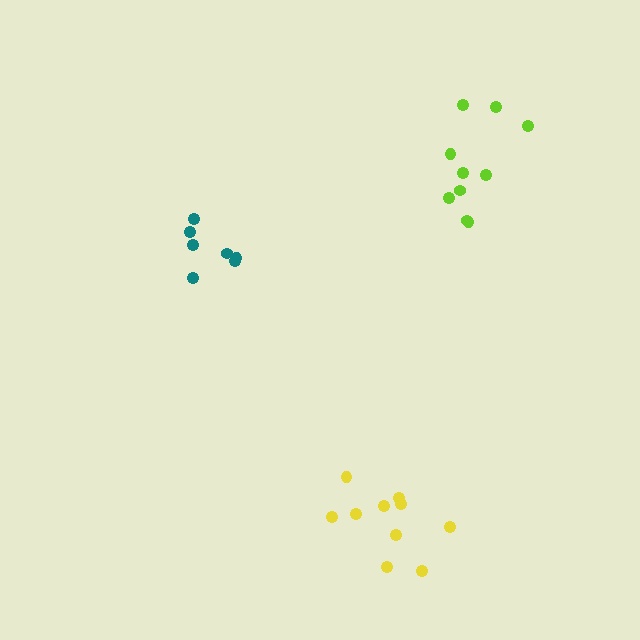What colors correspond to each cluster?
The clusters are colored: yellow, teal, lime.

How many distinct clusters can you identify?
There are 3 distinct clusters.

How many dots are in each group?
Group 1: 10 dots, Group 2: 7 dots, Group 3: 10 dots (27 total).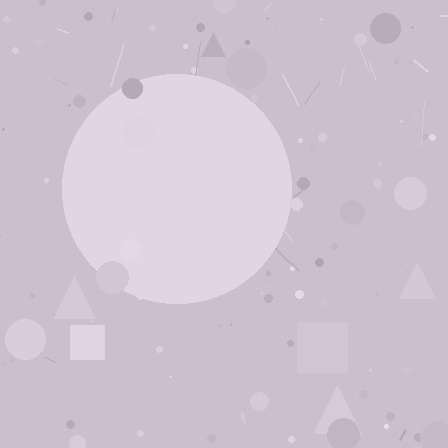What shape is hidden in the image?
A circle is hidden in the image.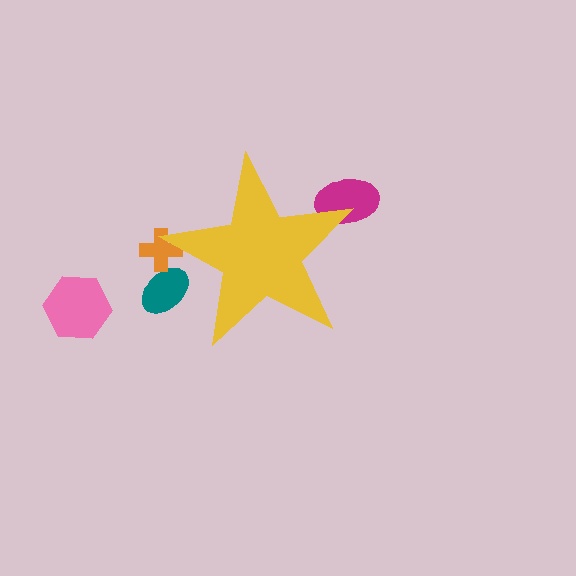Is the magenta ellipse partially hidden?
Yes, the magenta ellipse is partially hidden behind the yellow star.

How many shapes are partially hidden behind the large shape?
3 shapes are partially hidden.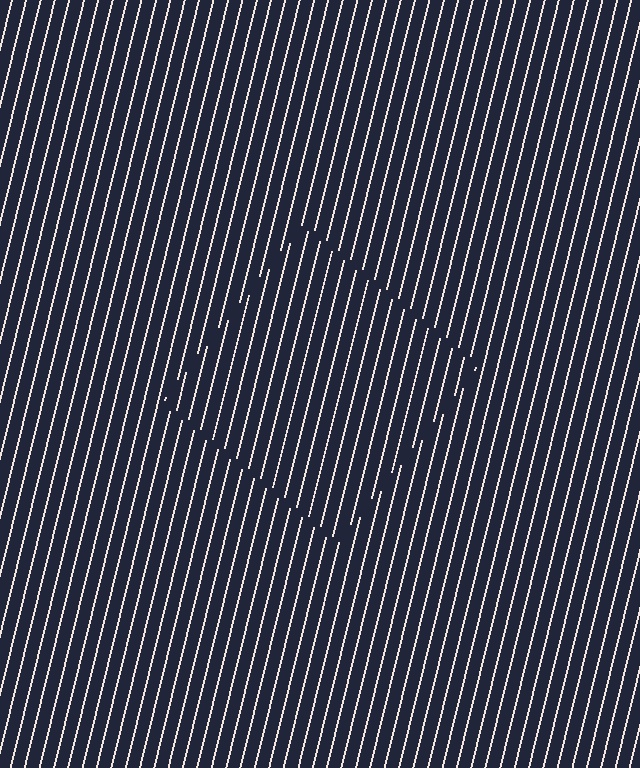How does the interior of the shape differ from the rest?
The interior of the shape contains the same grating, shifted by half a period — the contour is defined by the phase discontinuity where line-ends from the inner and outer gratings abut.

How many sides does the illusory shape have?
4 sides — the line-ends trace a square.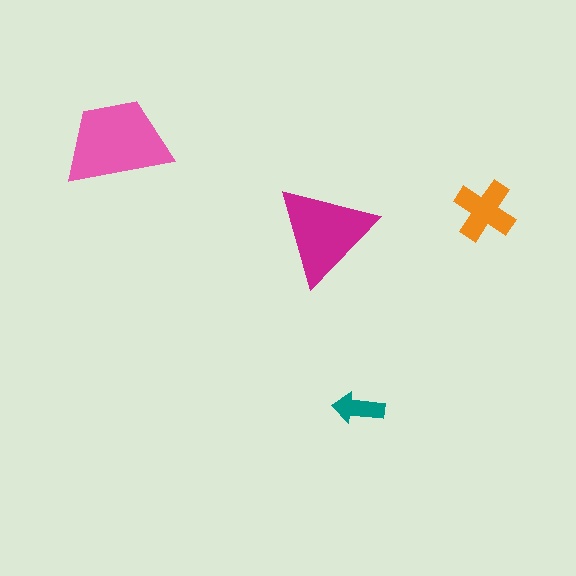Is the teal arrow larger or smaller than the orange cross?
Smaller.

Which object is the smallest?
The teal arrow.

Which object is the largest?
The pink trapezoid.